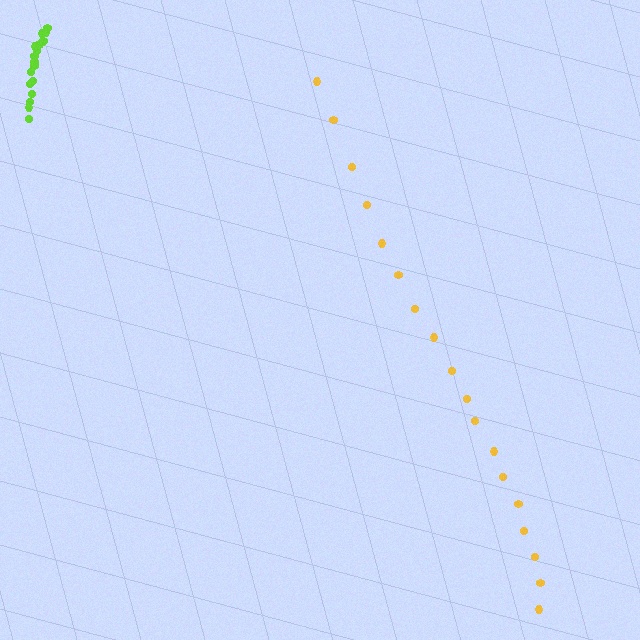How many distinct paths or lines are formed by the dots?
There are 2 distinct paths.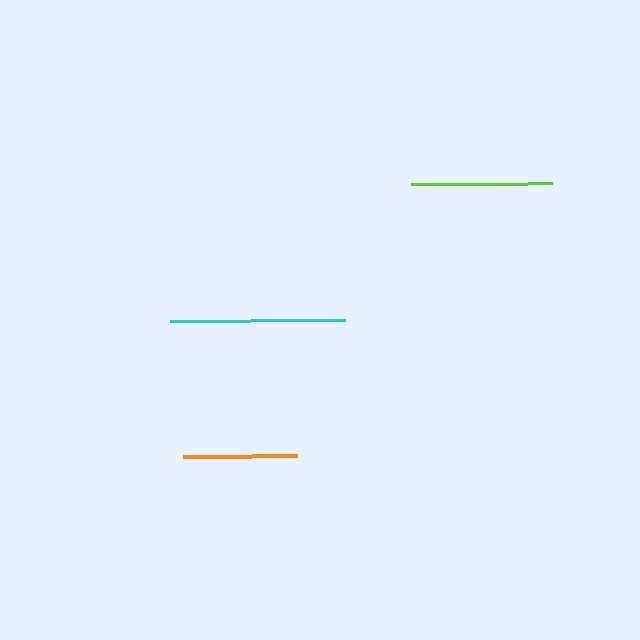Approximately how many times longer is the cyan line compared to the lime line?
The cyan line is approximately 1.2 times the length of the lime line.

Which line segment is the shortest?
The orange line is the shortest at approximately 113 pixels.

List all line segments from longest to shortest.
From longest to shortest: cyan, lime, orange.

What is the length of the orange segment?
The orange segment is approximately 113 pixels long.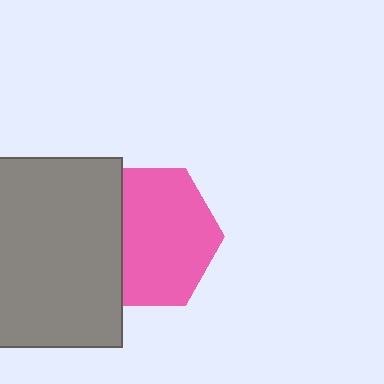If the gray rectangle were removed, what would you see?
You would see the complete pink hexagon.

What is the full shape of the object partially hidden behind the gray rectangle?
The partially hidden object is a pink hexagon.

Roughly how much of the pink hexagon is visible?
Most of it is visible (roughly 68%).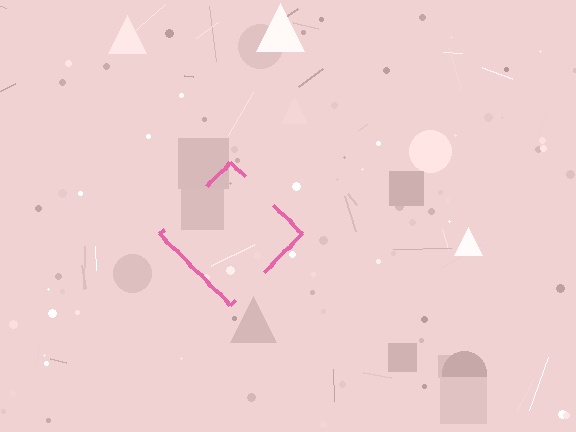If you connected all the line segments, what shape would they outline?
They would outline a diamond.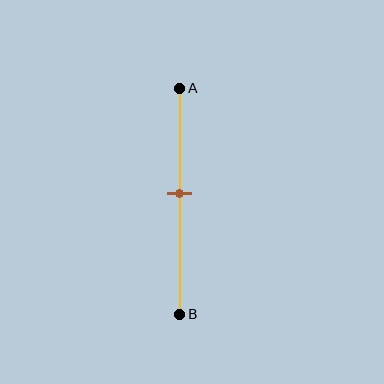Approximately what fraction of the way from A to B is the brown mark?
The brown mark is approximately 45% of the way from A to B.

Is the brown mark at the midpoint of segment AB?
No, the mark is at about 45% from A, not at the 50% midpoint.